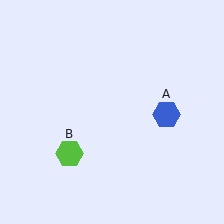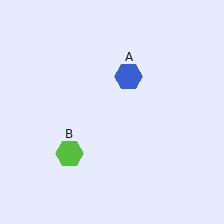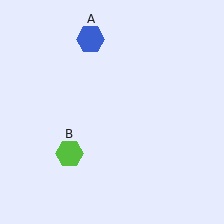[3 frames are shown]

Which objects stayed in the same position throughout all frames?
Lime hexagon (object B) remained stationary.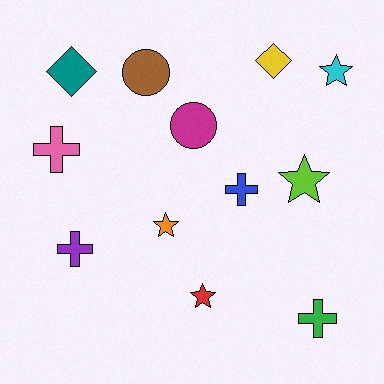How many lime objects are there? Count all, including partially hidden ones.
There is 1 lime object.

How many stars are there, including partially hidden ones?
There are 4 stars.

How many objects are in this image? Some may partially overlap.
There are 12 objects.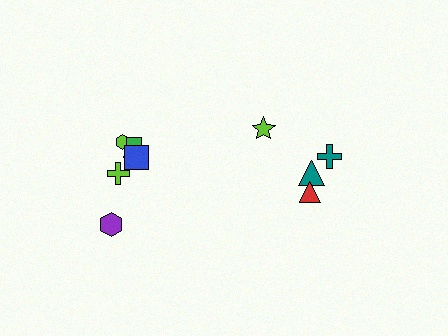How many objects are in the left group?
There are 6 objects.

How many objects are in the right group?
There are 4 objects.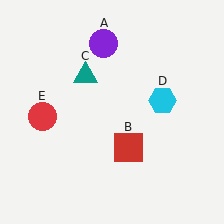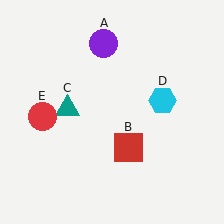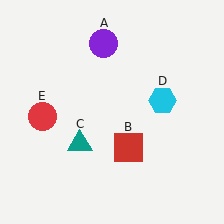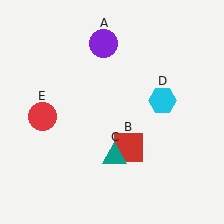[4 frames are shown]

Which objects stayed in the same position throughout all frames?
Purple circle (object A) and red square (object B) and cyan hexagon (object D) and red circle (object E) remained stationary.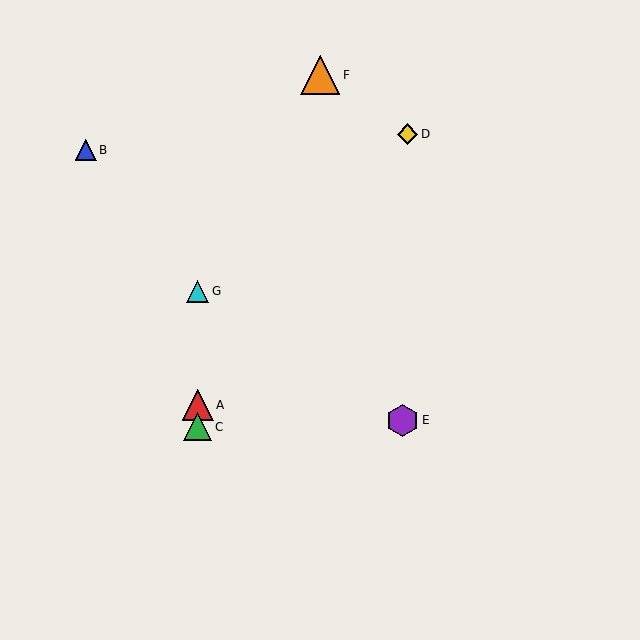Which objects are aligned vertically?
Objects A, C, G are aligned vertically.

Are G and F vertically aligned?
No, G is at x≈198 and F is at x≈320.